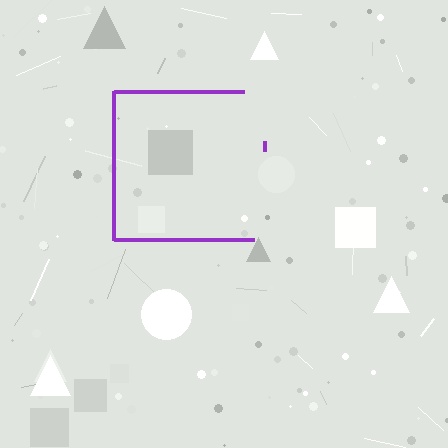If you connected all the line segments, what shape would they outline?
They would outline a square.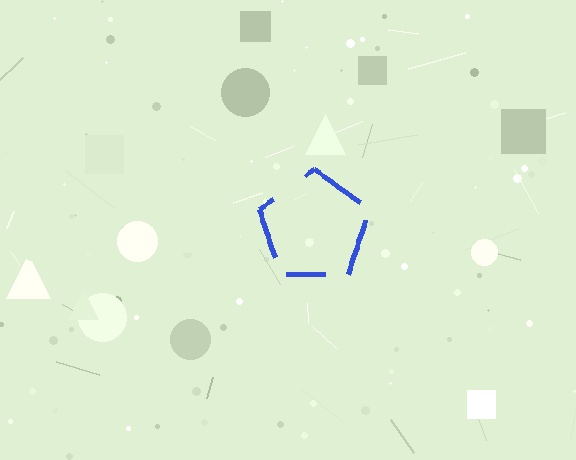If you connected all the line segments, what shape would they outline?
They would outline a pentagon.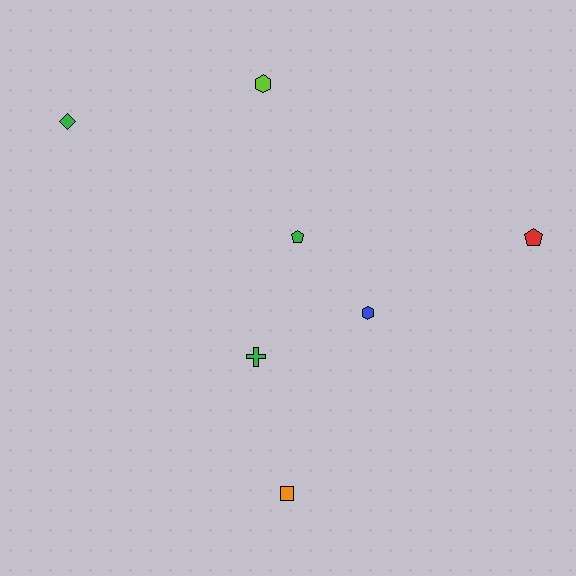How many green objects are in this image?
There are 3 green objects.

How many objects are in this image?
There are 7 objects.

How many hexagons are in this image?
There are 2 hexagons.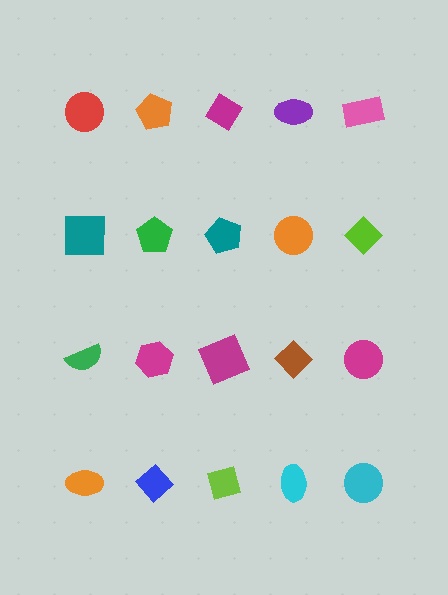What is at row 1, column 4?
A purple ellipse.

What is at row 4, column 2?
A blue diamond.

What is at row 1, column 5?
A pink rectangle.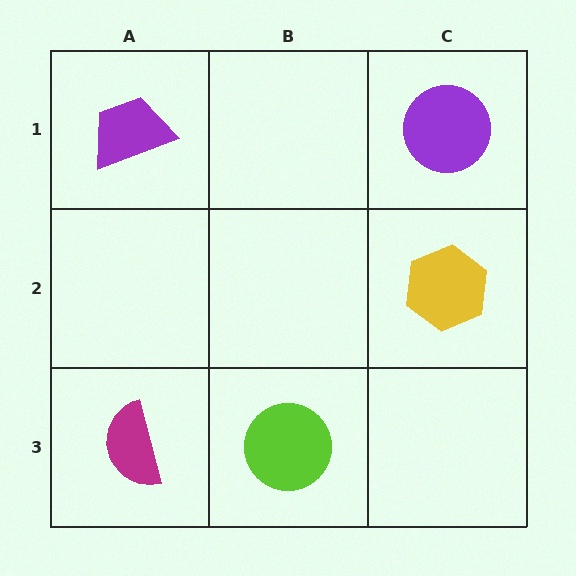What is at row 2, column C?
A yellow hexagon.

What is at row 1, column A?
A purple trapezoid.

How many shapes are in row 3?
2 shapes.